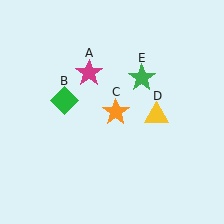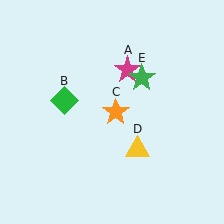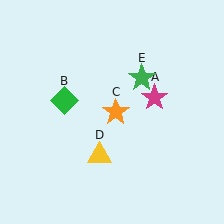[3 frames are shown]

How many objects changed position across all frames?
2 objects changed position: magenta star (object A), yellow triangle (object D).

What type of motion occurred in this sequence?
The magenta star (object A), yellow triangle (object D) rotated clockwise around the center of the scene.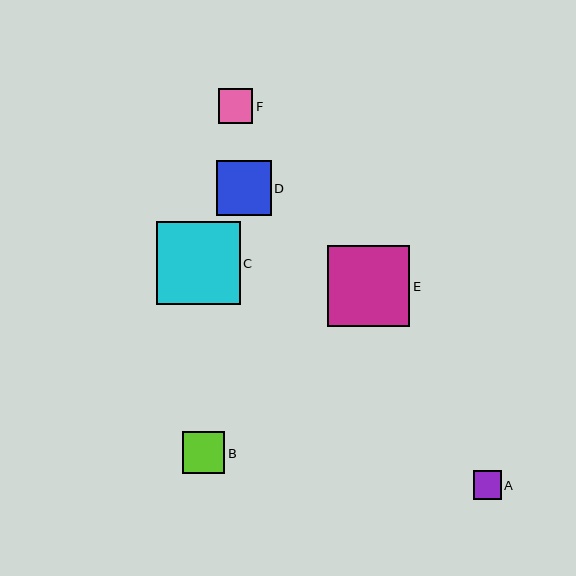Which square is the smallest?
Square A is the smallest with a size of approximately 28 pixels.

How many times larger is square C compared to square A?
Square C is approximately 3.0 times the size of square A.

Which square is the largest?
Square C is the largest with a size of approximately 84 pixels.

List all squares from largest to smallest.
From largest to smallest: C, E, D, B, F, A.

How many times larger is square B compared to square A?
Square B is approximately 1.5 times the size of square A.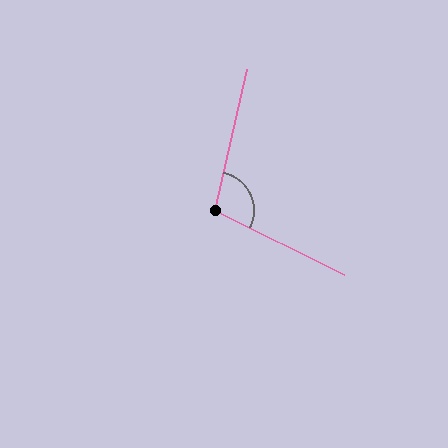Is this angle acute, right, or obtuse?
It is obtuse.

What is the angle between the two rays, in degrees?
Approximately 104 degrees.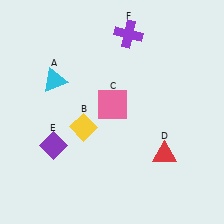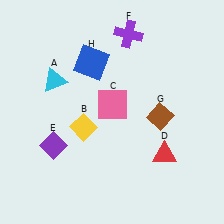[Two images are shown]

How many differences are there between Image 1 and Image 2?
There are 2 differences between the two images.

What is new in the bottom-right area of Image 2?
A brown diamond (G) was added in the bottom-right area of Image 2.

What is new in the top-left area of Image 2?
A blue square (H) was added in the top-left area of Image 2.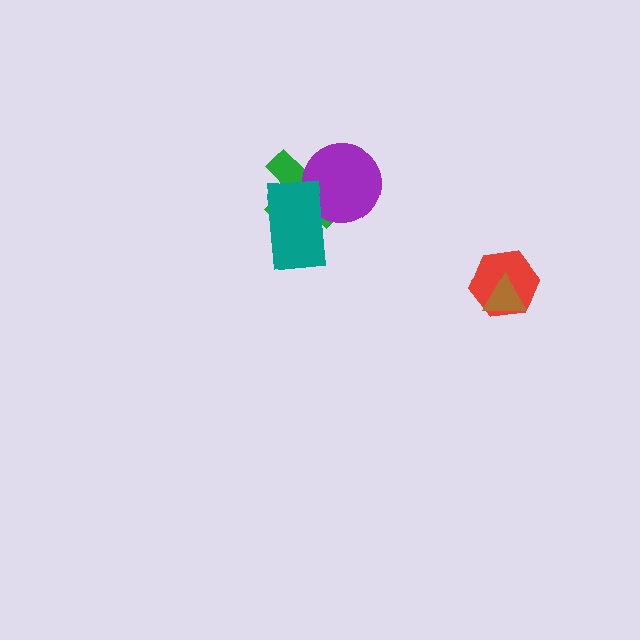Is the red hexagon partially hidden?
Yes, it is partially covered by another shape.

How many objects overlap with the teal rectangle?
2 objects overlap with the teal rectangle.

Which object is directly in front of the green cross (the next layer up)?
The purple circle is directly in front of the green cross.